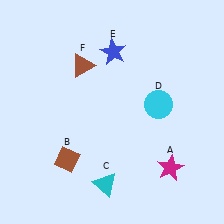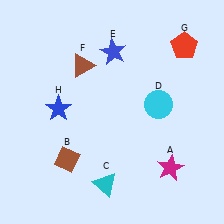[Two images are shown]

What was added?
A red pentagon (G), a blue star (H) were added in Image 2.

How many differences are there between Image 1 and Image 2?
There are 2 differences between the two images.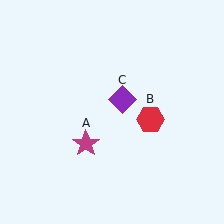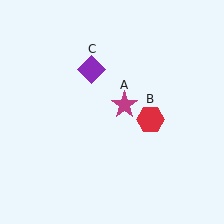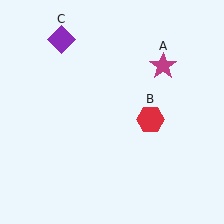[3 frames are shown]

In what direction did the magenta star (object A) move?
The magenta star (object A) moved up and to the right.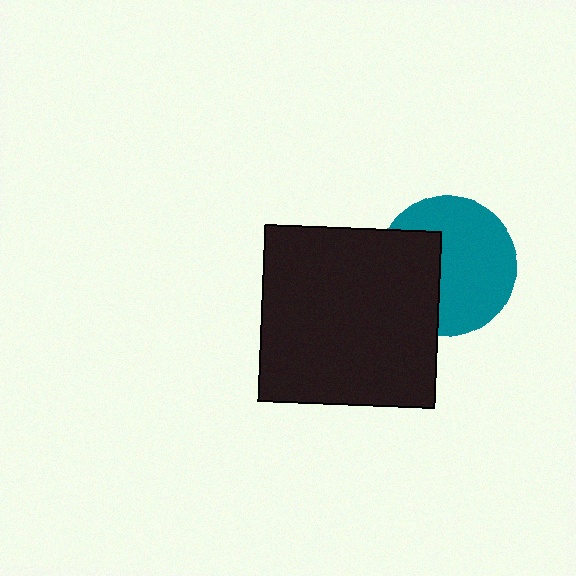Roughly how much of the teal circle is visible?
About half of it is visible (roughly 65%).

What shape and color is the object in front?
The object in front is a black square.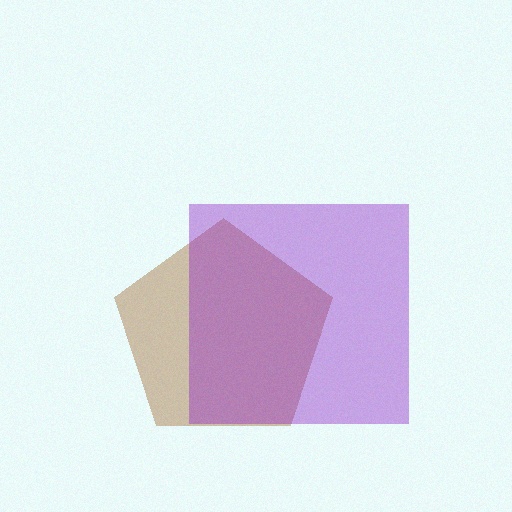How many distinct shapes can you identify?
There are 2 distinct shapes: a brown pentagon, a purple square.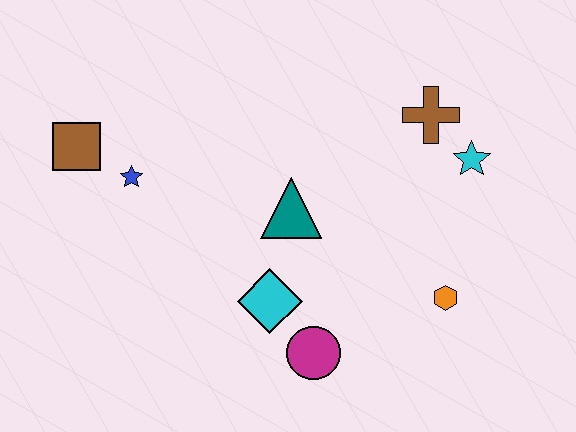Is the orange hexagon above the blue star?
No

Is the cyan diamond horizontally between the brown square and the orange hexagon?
Yes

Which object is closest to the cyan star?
The brown cross is closest to the cyan star.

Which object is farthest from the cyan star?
The brown square is farthest from the cyan star.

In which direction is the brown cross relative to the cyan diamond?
The brown cross is above the cyan diamond.